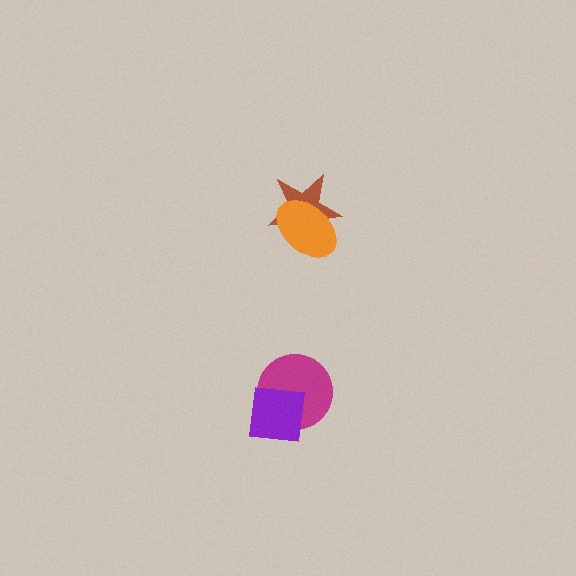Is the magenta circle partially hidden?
Yes, it is partially covered by another shape.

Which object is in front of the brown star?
The orange ellipse is in front of the brown star.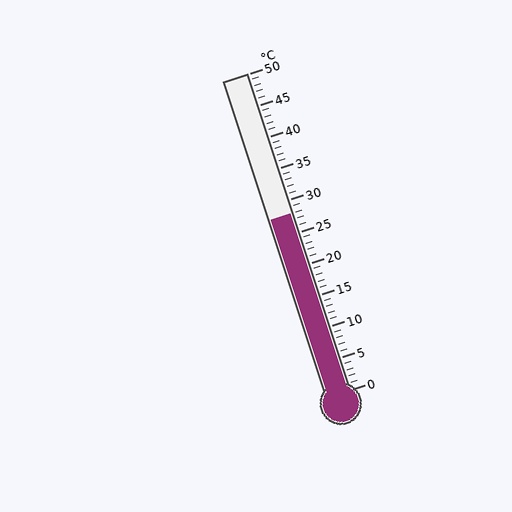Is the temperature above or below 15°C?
The temperature is above 15°C.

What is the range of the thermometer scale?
The thermometer scale ranges from 0°C to 50°C.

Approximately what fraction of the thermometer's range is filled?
The thermometer is filled to approximately 55% of its range.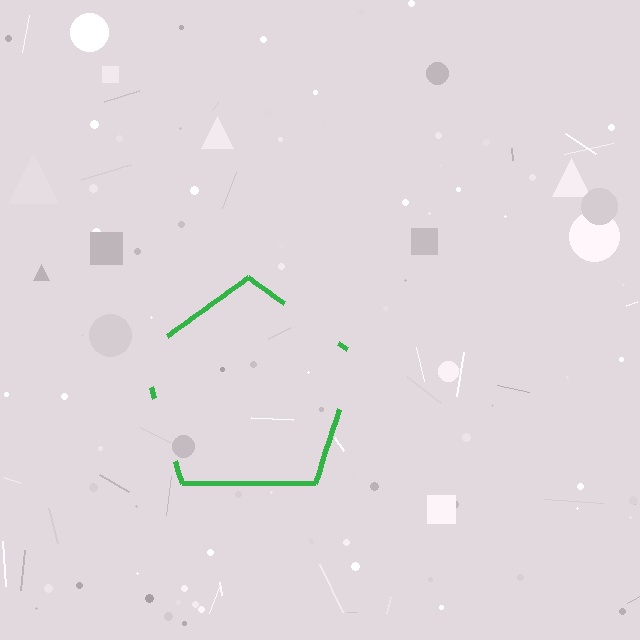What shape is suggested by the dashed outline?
The dashed outline suggests a pentagon.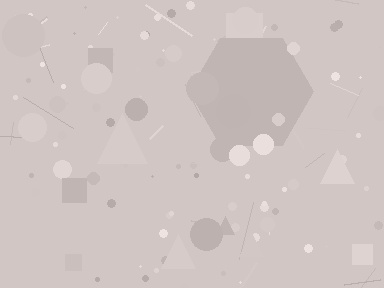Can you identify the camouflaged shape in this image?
The camouflaged shape is a hexagon.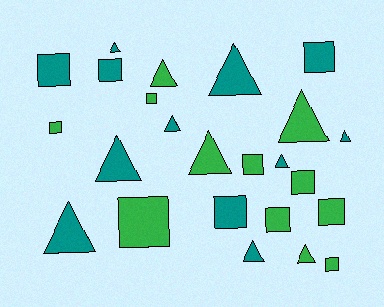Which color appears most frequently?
Green, with 12 objects.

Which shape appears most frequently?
Square, with 12 objects.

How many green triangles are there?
There are 4 green triangles.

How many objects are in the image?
There are 24 objects.